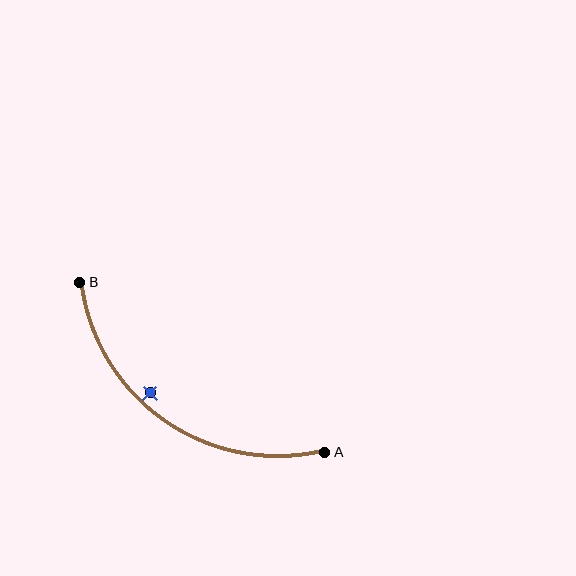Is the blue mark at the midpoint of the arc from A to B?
No — the blue mark does not lie on the arc at all. It sits slightly inside the curve.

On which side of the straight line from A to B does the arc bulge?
The arc bulges below and to the left of the straight line connecting A and B.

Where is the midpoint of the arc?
The arc midpoint is the point on the curve farthest from the straight line joining A and B. It sits below and to the left of that line.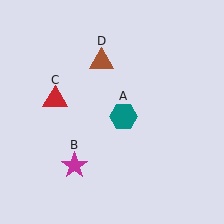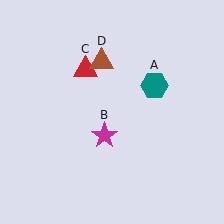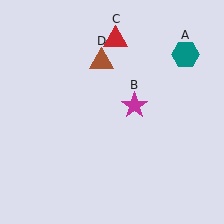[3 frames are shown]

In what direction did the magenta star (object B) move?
The magenta star (object B) moved up and to the right.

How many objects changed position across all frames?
3 objects changed position: teal hexagon (object A), magenta star (object B), red triangle (object C).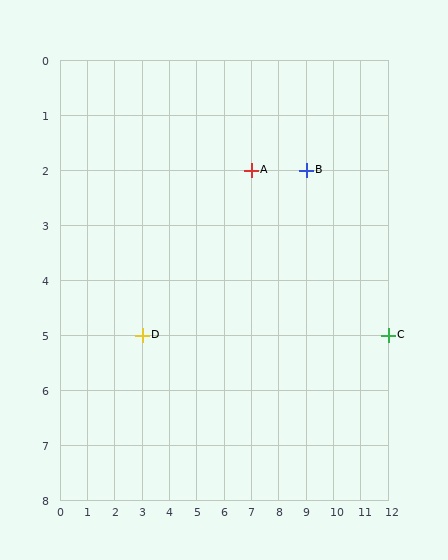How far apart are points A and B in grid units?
Points A and B are 2 columns apart.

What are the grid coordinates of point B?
Point B is at grid coordinates (9, 2).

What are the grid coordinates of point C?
Point C is at grid coordinates (12, 5).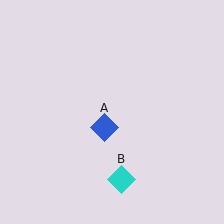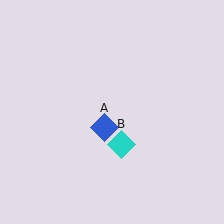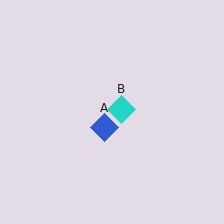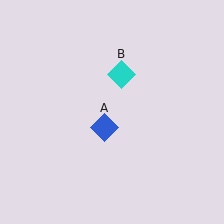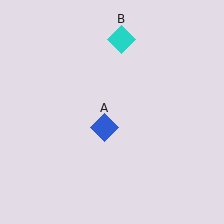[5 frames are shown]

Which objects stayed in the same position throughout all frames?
Blue diamond (object A) remained stationary.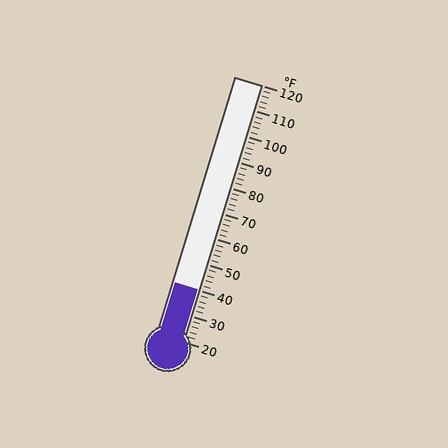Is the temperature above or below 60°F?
The temperature is below 60°F.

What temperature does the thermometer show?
The thermometer shows approximately 40°F.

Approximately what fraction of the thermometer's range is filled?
The thermometer is filled to approximately 20% of its range.